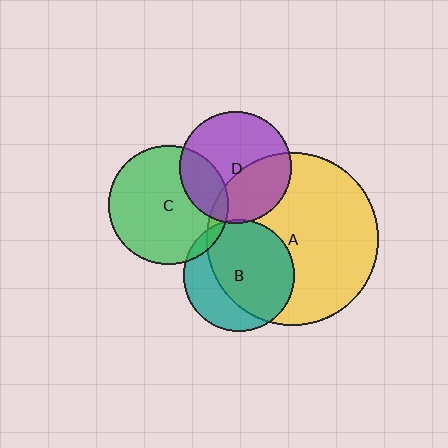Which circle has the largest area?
Circle A (yellow).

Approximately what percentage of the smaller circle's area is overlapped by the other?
Approximately 5%.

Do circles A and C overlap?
Yes.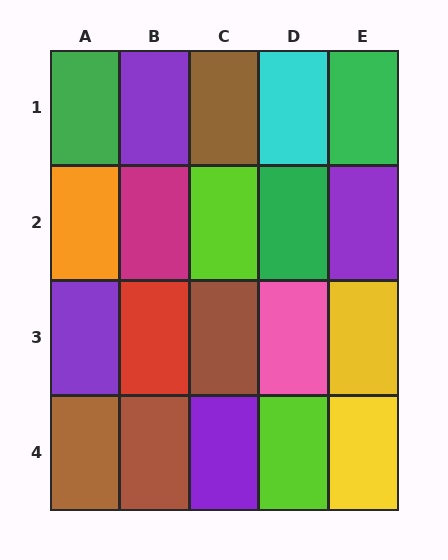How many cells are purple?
4 cells are purple.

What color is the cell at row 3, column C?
Brown.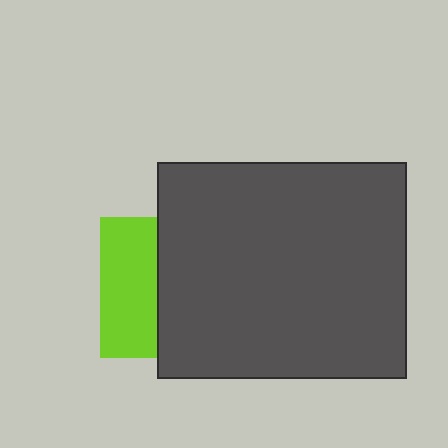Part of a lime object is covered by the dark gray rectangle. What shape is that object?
It is a square.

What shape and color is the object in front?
The object in front is a dark gray rectangle.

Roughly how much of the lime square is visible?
A small part of it is visible (roughly 41%).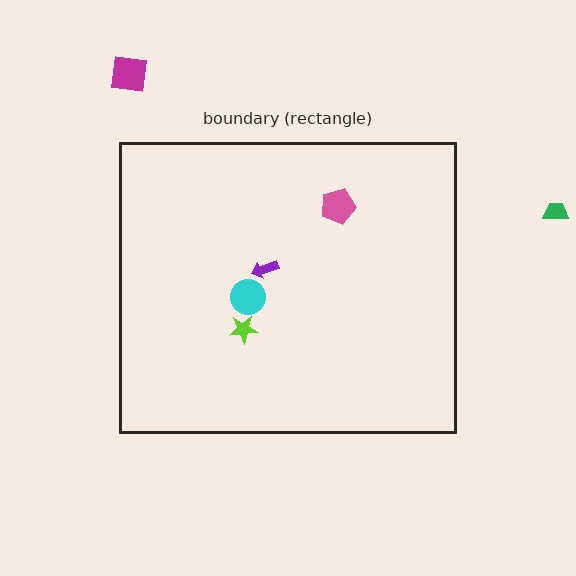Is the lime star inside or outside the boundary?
Inside.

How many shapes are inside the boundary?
4 inside, 2 outside.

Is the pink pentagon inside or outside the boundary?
Inside.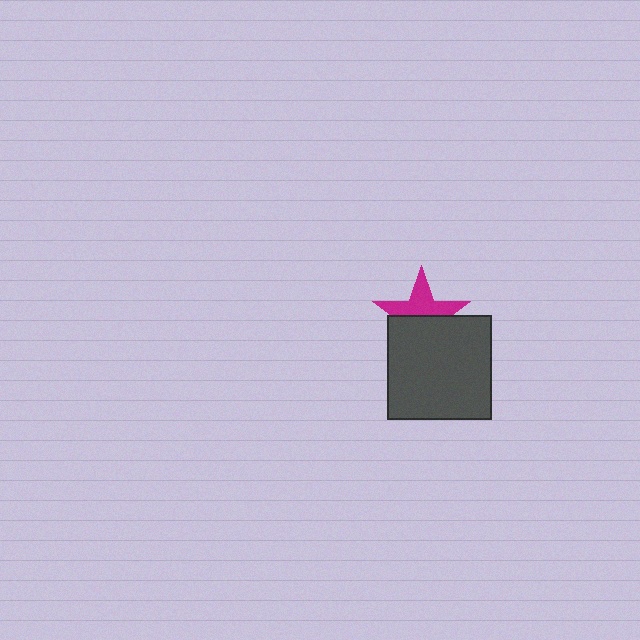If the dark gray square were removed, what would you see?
You would see the complete magenta star.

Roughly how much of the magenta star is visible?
About half of it is visible (roughly 50%).